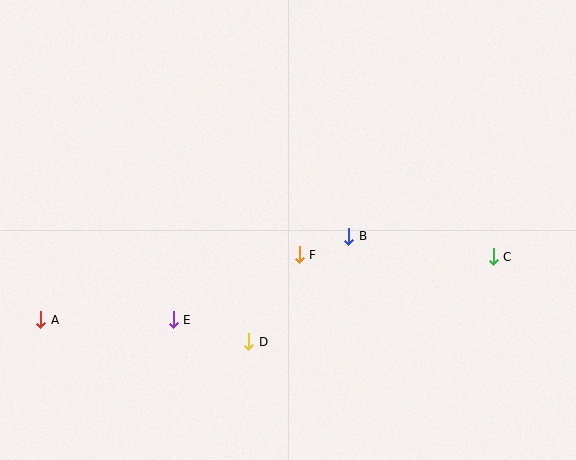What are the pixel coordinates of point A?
Point A is at (41, 320).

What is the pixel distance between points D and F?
The distance between D and F is 101 pixels.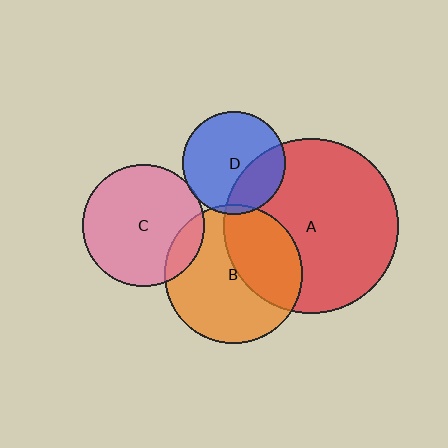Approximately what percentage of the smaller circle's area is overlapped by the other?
Approximately 40%.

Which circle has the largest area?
Circle A (red).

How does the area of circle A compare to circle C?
Approximately 2.1 times.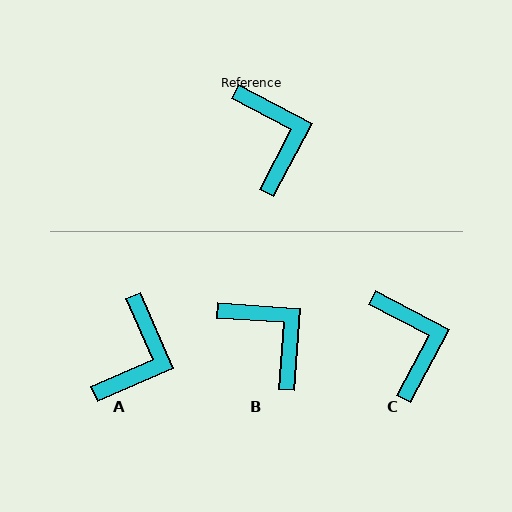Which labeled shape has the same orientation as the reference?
C.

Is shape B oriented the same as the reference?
No, it is off by about 24 degrees.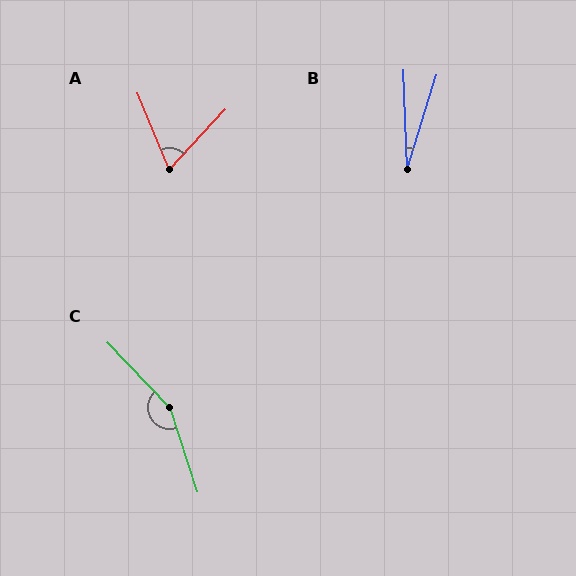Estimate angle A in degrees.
Approximately 66 degrees.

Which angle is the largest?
C, at approximately 154 degrees.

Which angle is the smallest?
B, at approximately 19 degrees.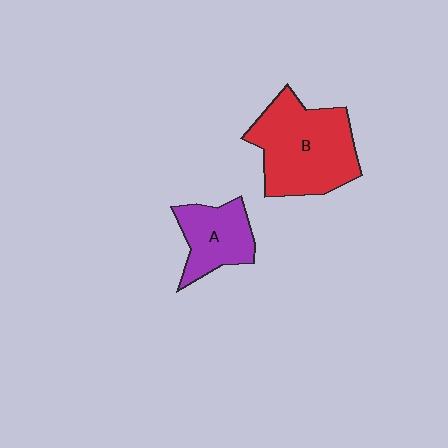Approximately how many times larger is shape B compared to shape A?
Approximately 1.8 times.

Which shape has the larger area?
Shape B (red).